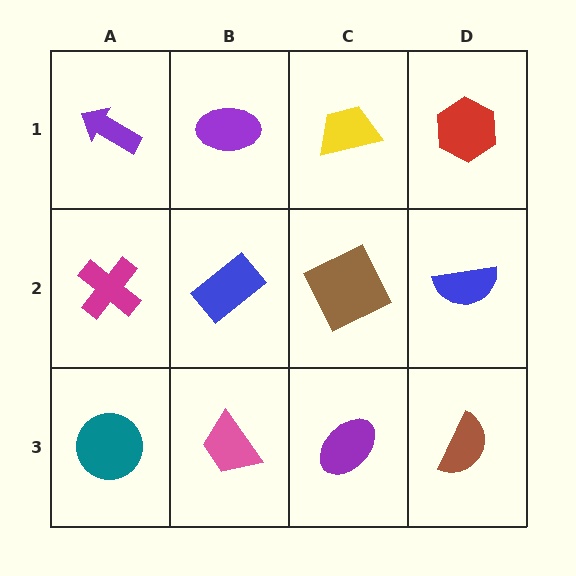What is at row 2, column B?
A blue rectangle.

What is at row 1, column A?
A purple arrow.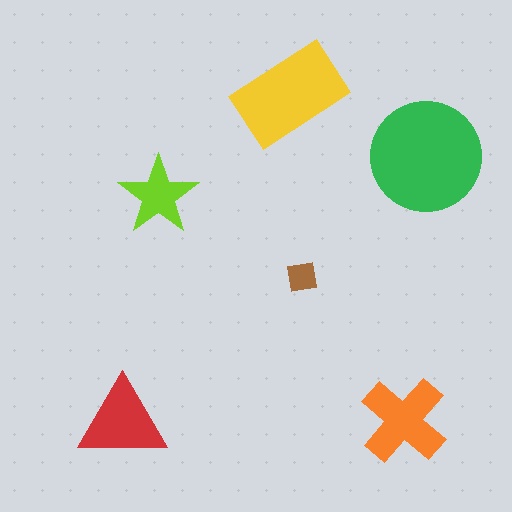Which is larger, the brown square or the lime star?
The lime star.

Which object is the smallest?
The brown square.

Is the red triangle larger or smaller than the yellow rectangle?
Smaller.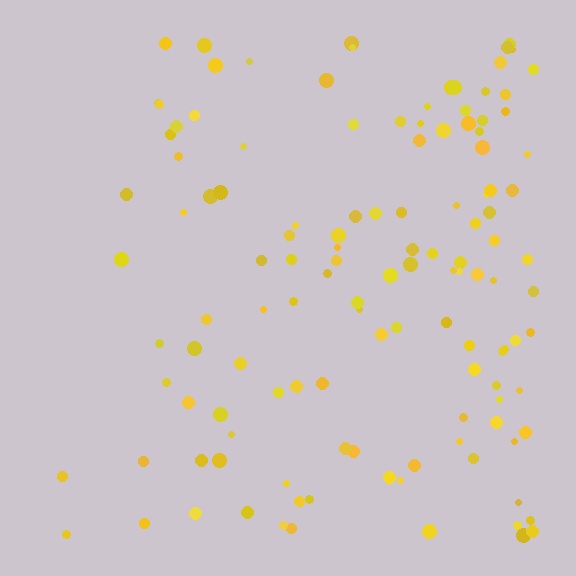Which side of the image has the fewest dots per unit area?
The left.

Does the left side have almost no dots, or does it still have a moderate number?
Still a moderate number, just noticeably fewer than the right.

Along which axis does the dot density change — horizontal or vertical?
Horizontal.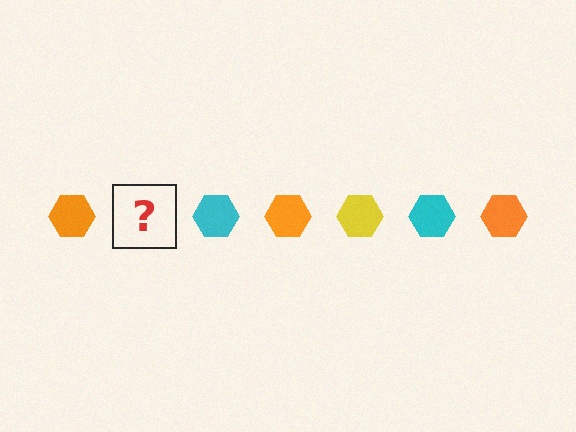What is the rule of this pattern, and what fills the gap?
The rule is that the pattern cycles through orange, yellow, cyan hexagons. The gap should be filled with a yellow hexagon.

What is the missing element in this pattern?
The missing element is a yellow hexagon.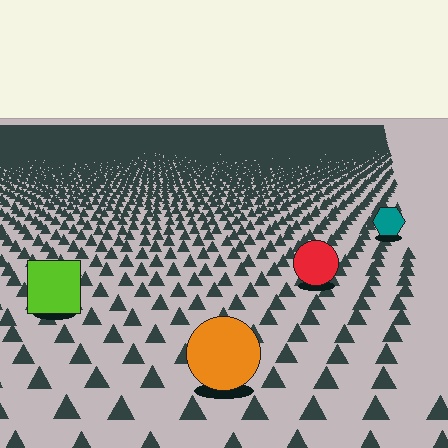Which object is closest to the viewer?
The orange circle is closest. The texture marks near it are larger and more spread out.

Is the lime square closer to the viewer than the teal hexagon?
Yes. The lime square is closer — you can tell from the texture gradient: the ground texture is coarser near it.